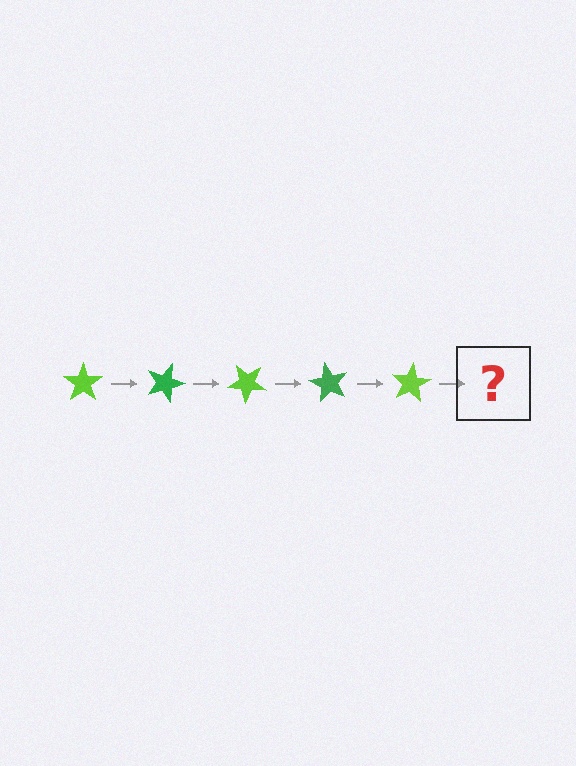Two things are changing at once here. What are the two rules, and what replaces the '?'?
The two rules are that it rotates 20 degrees each step and the color cycles through lime and green. The '?' should be a green star, rotated 100 degrees from the start.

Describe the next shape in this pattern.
It should be a green star, rotated 100 degrees from the start.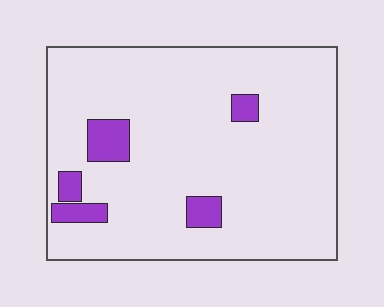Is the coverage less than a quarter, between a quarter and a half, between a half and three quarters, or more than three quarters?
Less than a quarter.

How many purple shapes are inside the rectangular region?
5.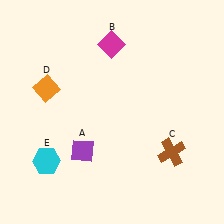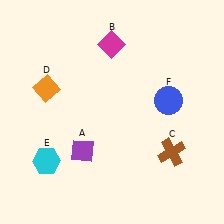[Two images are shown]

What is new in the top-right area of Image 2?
A blue circle (F) was added in the top-right area of Image 2.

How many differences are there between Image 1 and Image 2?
There is 1 difference between the two images.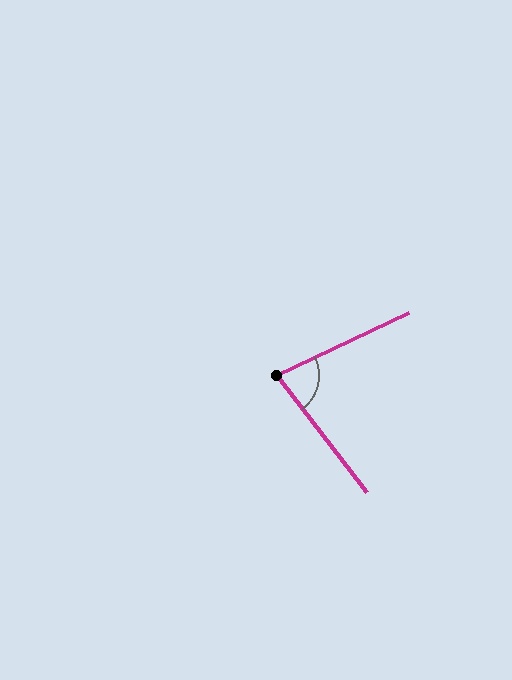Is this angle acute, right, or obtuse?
It is acute.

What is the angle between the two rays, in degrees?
Approximately 78 degrees.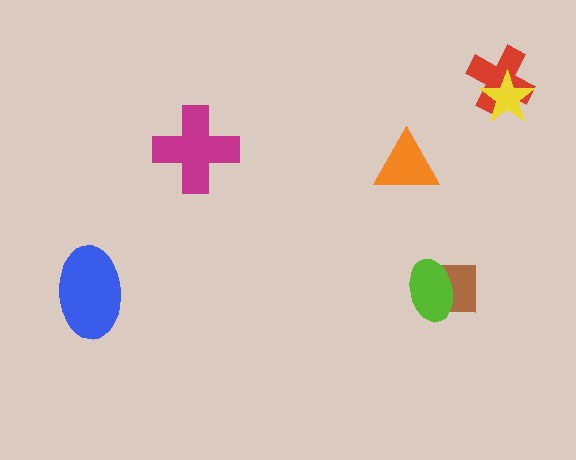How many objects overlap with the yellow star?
1 object overlaps with the yellow star.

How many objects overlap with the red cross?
1 object overlaps with the red cross.